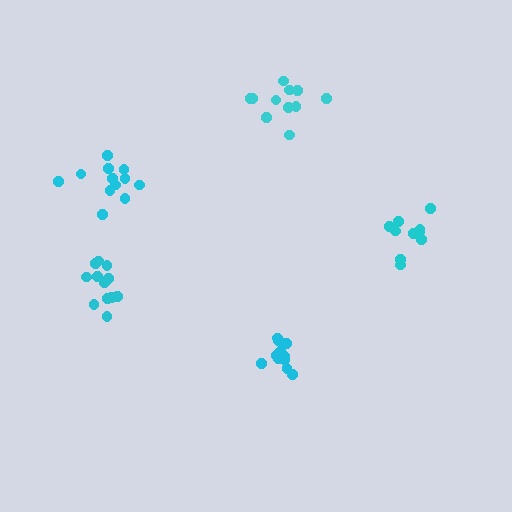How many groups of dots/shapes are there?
There are 5 groups.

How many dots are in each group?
Group 1: 12 dots, Group 2: 10 dots, Group 3: 11 dots, Group 4: 12 dots, Group 5: 12 dots (57 total).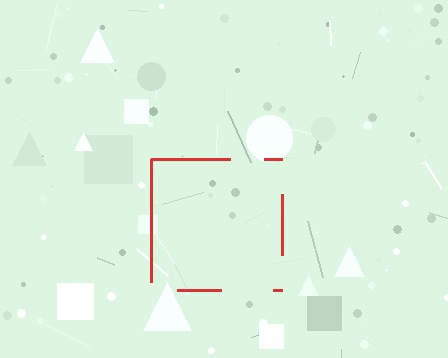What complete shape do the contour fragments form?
The contour fragments form a square.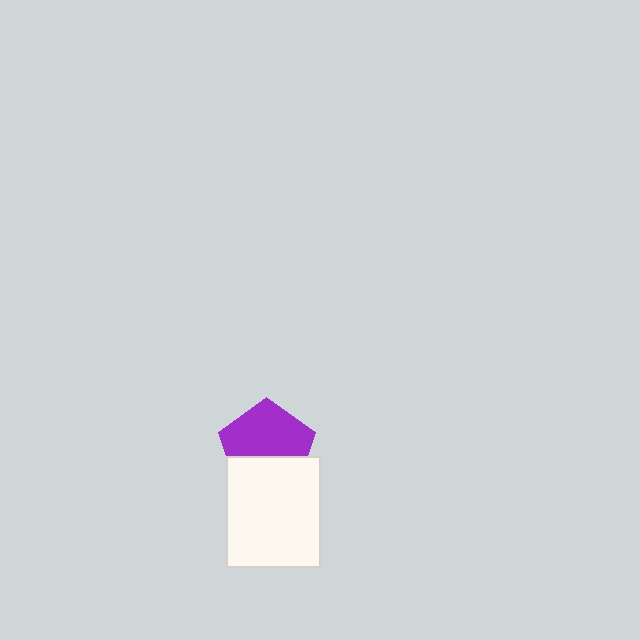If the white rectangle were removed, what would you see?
You would see the complete purple pentagon.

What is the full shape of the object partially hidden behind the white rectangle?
The partially hidden object is a purple pentagon.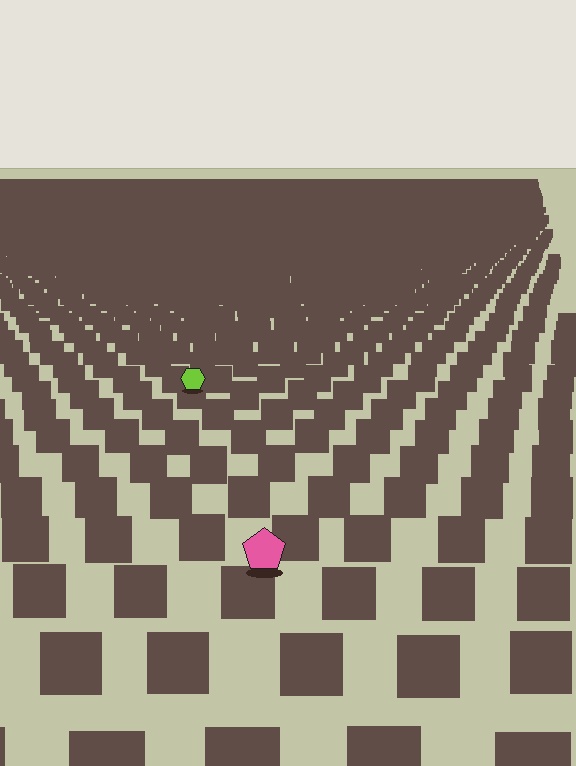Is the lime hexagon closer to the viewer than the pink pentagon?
No. The pink pentagon is closer — you can tell from the texture gradient: the ground texture is coarser near it.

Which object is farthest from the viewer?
The lime hexagon is farthest from the viewer. It appears smaller and the ground texture around it is denser.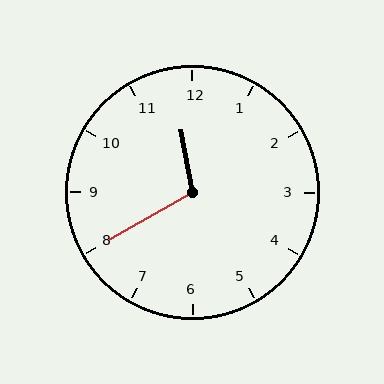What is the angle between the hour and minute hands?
Approximately 110 degrees.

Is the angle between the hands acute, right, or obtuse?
It is obtuse.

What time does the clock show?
11:40.